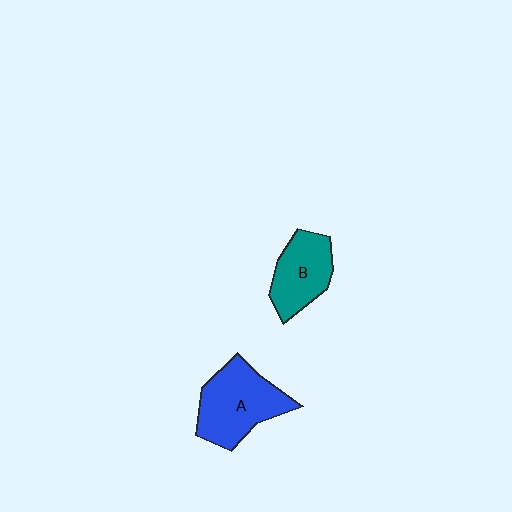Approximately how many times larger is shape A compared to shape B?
Approximately 1.3 times.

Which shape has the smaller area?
Shape B (teal).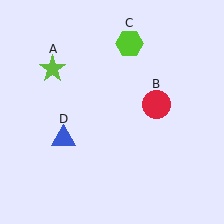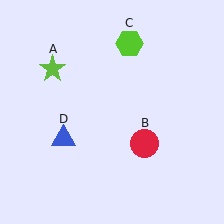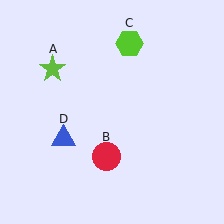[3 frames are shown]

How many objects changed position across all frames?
1 object changed position: red circle (object B).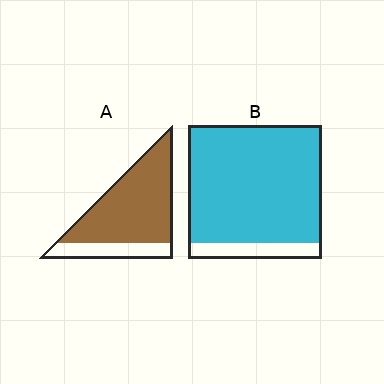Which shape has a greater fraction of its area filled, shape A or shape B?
Shape B.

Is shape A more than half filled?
Yes.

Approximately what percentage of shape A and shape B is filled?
A is approximately 80% and B is approximately 90%.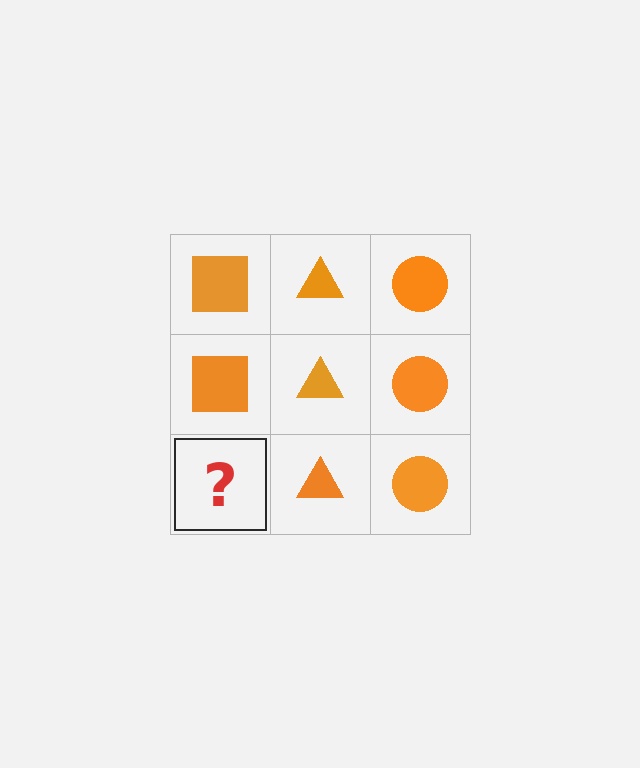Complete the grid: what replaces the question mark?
The question mark should be replaced with an orange square.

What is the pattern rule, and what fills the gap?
The rule is that each column has a consistent shape. The gap should be filled with an orange square.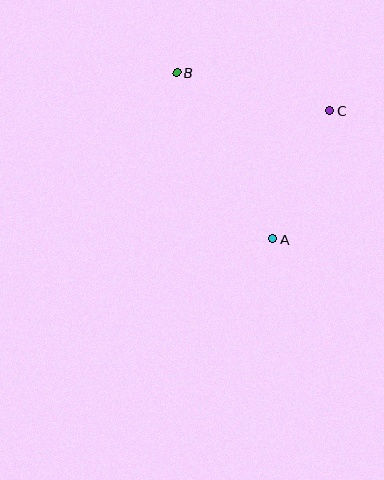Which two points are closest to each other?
Points A and C are closest to each other.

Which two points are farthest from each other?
Points A and B are farthest from each other.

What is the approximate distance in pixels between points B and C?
The distance between B and C is approximately 158 pixels.